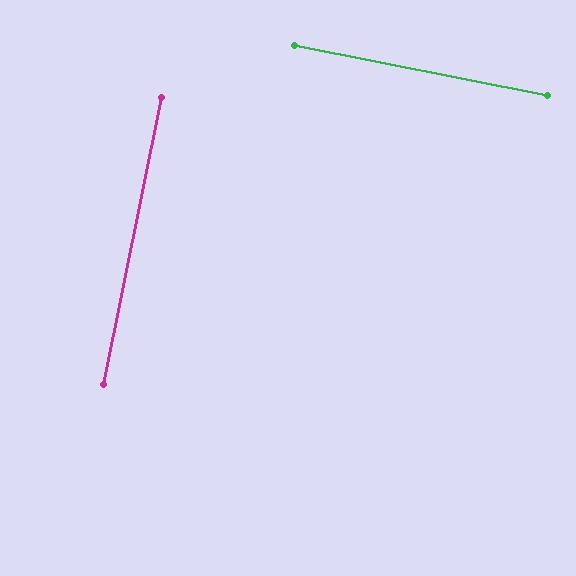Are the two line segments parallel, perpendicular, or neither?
Perpendicular — they meet at approximately 90°.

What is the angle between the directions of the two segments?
Approximately 90 degrees.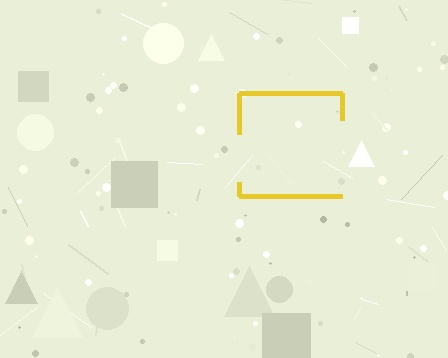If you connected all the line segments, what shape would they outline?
They would outline a square.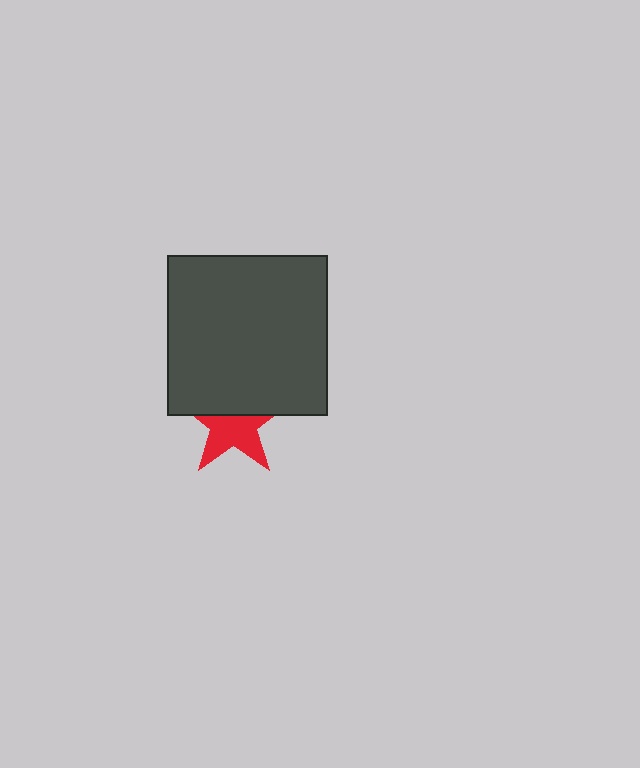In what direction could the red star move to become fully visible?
The red star could move down. That would shift it out from behind the dark gray square entirely.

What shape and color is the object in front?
The object in front is a dark gray square.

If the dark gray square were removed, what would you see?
You would see the complete red star.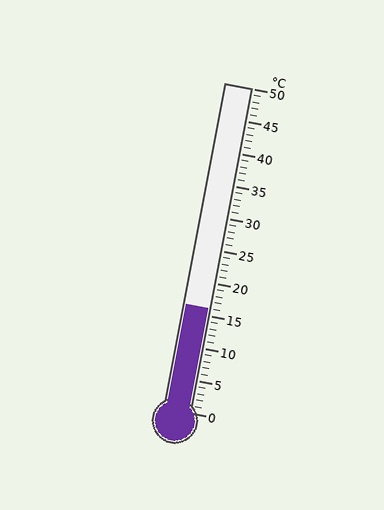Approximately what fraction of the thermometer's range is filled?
The thermometer is filled to approximately 30% of its range.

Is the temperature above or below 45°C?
The temperature is below 45°C.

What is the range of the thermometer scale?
The thermometer scale ranges from 0°C to 50°C.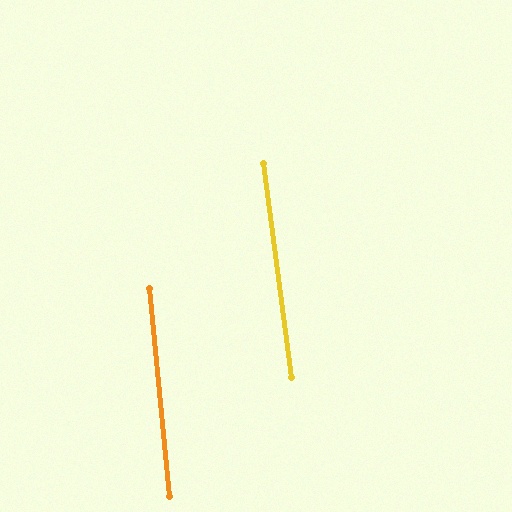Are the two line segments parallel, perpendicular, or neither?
Parallel — their directions differ by only 1.9°.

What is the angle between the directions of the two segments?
Approximately 2 degrees.